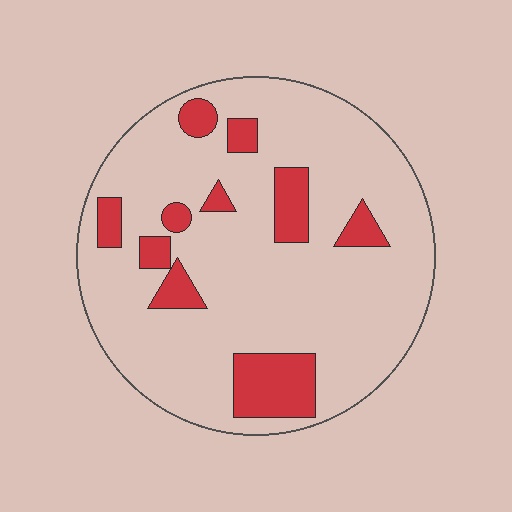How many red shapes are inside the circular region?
10.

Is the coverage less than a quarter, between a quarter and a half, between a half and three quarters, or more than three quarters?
Less than a quarter.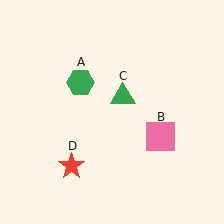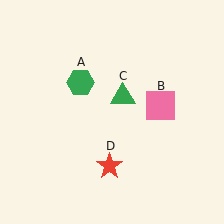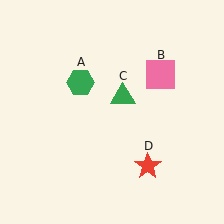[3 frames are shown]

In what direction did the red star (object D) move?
The red star (object D) moved right.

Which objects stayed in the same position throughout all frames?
Green hexagon (object A) and green triangle (object C) remained stationary.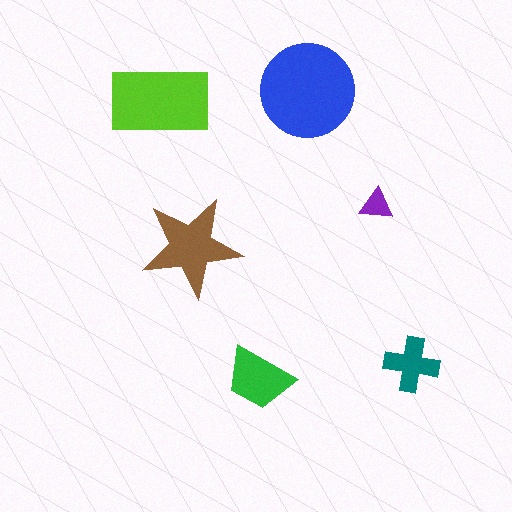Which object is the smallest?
The purple triangle.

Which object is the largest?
The blue circle.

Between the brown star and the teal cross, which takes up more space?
The brown star.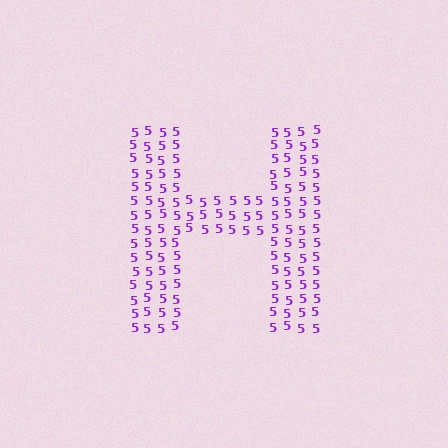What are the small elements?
The small elements are digit 5's.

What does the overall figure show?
The overall figure shows the letter H.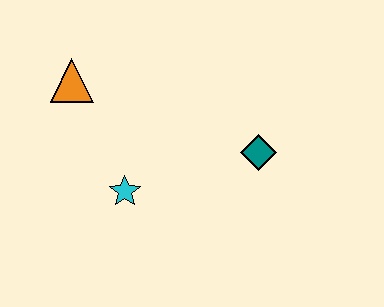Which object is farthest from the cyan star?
The teal diamond is farthest from the cyan star.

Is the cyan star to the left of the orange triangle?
No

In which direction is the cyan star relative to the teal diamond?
The cyan star is to the left of the teal diamond.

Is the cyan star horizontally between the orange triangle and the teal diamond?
Yes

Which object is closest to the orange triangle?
The cyan star is closest to the orange triangle.